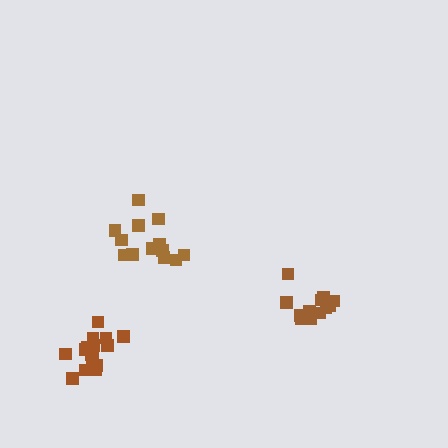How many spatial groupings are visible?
There are 3 spatial groupings.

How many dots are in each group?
Group 1: 13 dots, Group 2: 14 dots, Group 3: 16 dots (43 total).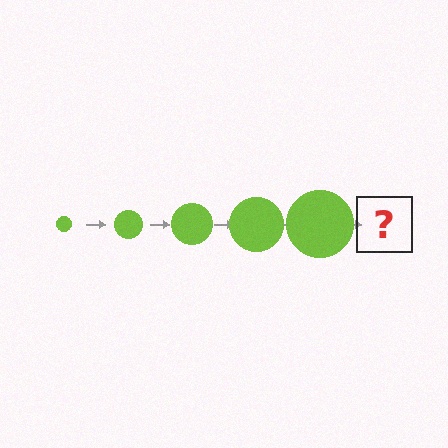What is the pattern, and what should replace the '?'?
The pattern is that the circle gets progressively larger each step. The '?' should be a lime circle, larger than the previous one.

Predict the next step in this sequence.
The next step is a lime circle, larger than the previous one.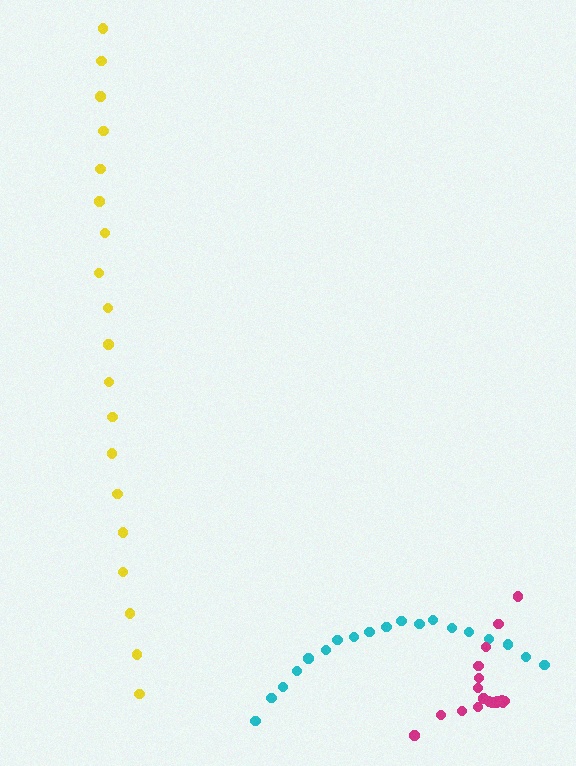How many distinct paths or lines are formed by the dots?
There are 3 distinct paths.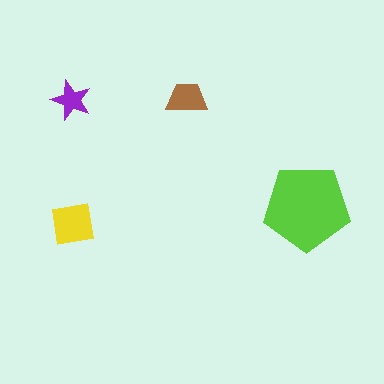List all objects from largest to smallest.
The lime pentagon, the yellow square, the brown trapezoid, the purple star.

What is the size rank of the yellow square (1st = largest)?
2nd.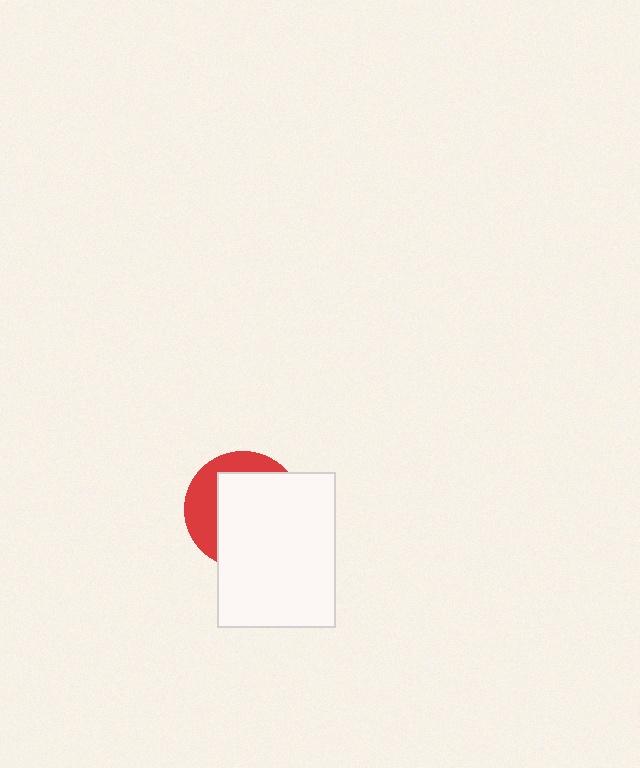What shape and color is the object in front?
The object in front is a white rectangle.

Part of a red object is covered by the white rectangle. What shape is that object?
It is a circle.